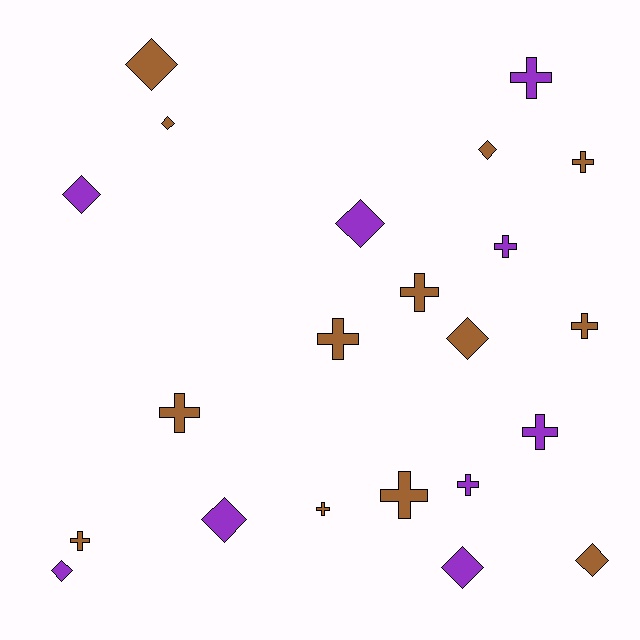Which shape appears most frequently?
Cross, with 12 objects.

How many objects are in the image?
There are 22 objects.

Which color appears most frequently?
Brown, with 13 objects.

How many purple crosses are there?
There are 4 purple crosses.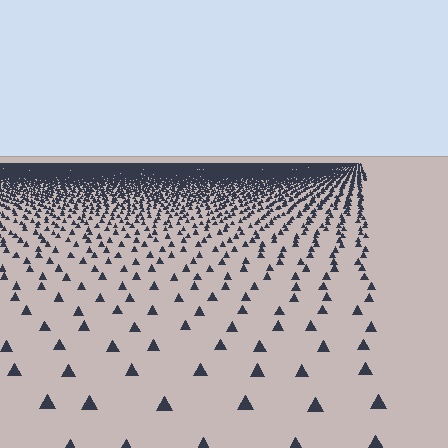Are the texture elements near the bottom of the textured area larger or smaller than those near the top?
Larger. Near the bottom, elements are closer to the viewer and appear at a bigger on-screen size.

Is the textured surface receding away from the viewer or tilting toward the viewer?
The surface is receding away from the viewer. Texture elements get smaller and denser toward the top.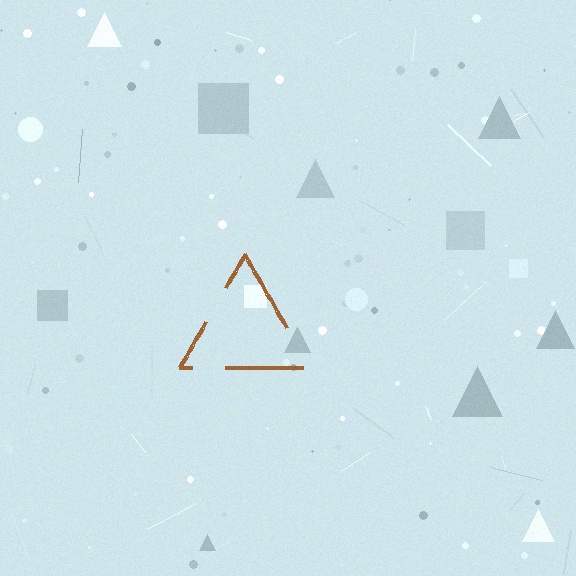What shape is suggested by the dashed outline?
The dashed outline suggests a triangle.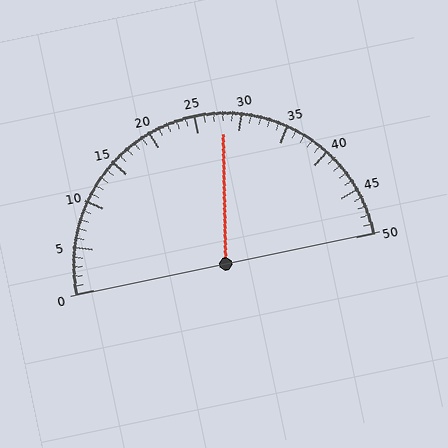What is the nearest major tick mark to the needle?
The nearest major tick mark is 30.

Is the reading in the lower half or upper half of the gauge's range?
The reading is in the upper half of the range (0 to 50).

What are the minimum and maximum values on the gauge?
The gauge ranges from 0 to 50.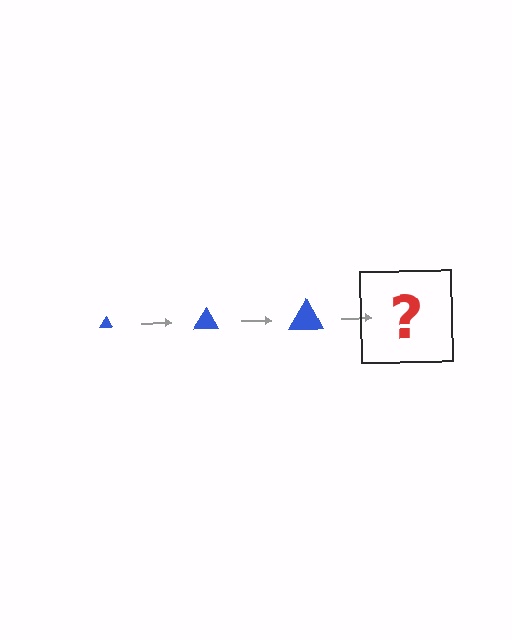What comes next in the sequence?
The next element should be a blue triangle, larger than the previous one.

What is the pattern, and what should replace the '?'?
The pattern is that the triangle gets progressively larger each step. The '?' should be a blue triangle, larger than the previous one.